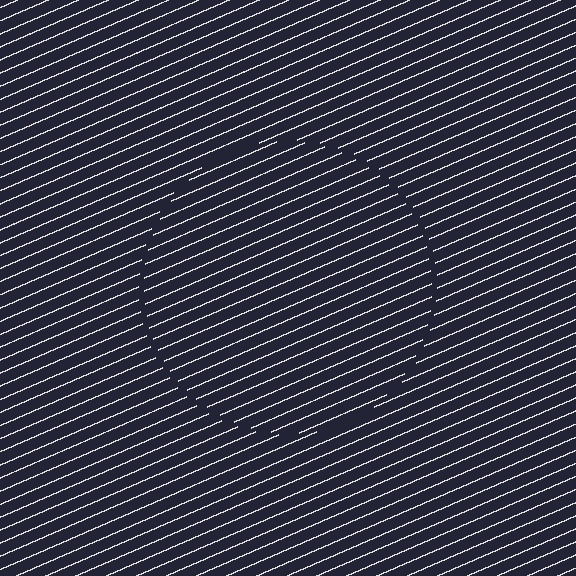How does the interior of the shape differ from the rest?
The interior of the shape contains the same grating, shifted by half a period — the contour is defined by the phase discontinuity where line-ends from the inner and outer gratings abut.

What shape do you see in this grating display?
An illusory circle. The interior of the shape contains the same grating, shifted by half a period — the contour is defined by the phase discontinuity where line-ends from the inner and outer gratings abut.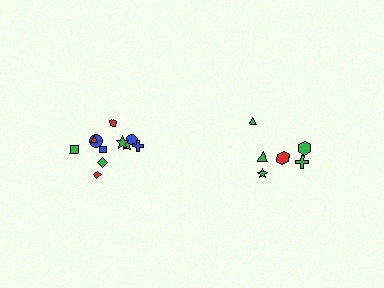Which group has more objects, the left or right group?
The left group.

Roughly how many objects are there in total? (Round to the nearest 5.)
Roughly 20 objects in total.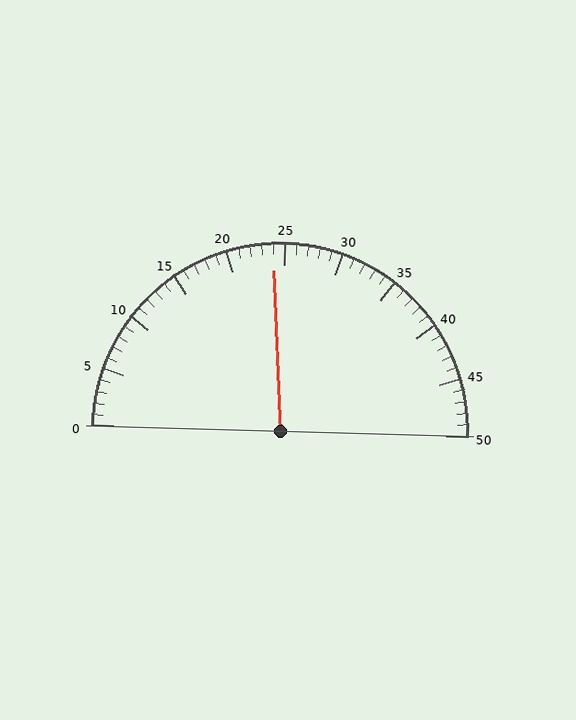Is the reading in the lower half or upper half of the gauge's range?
The reading is in the lower half of the range (0 to 50).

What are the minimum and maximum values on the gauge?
The gauge ranges from 0 to 50.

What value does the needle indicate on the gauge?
The needle indicates approximately 24.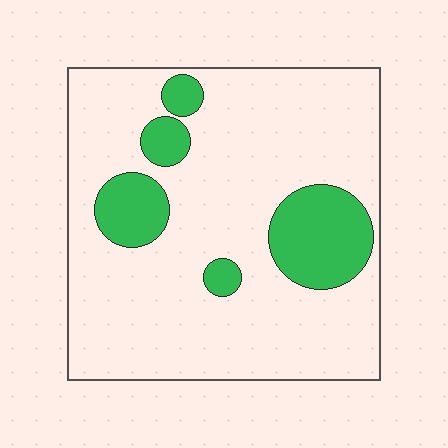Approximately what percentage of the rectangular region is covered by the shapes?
Approximately 20%.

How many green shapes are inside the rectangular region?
5.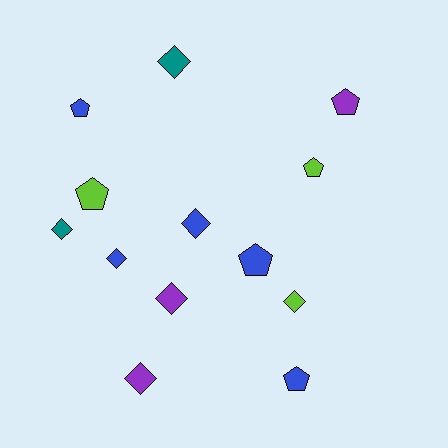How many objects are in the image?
There are 13 objects.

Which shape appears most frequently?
Diamond, with 7 objects.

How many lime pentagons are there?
There are 2 lime pentagons.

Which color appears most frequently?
Blue, with 5 objects.